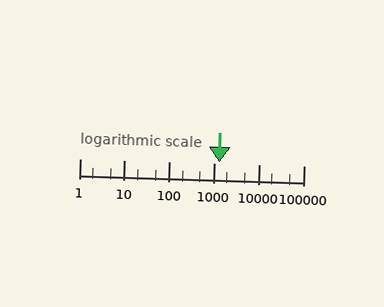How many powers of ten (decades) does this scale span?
The scale spans 5 decades, from 1 to 100000.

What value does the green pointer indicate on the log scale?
The pointer indicates approximately 1300.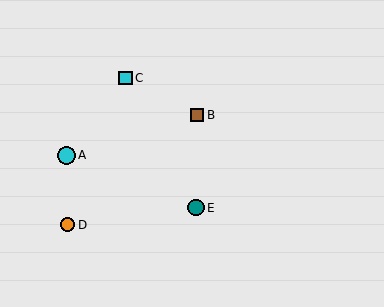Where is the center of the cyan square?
The center of the cyan square is at (126, 78).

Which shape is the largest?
The cyan circle (labeled A) is the largest.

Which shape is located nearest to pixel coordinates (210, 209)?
The teal circle (labeled E) at (196, 208) is nearest to that location.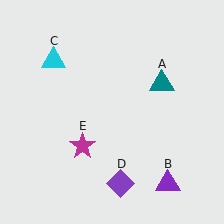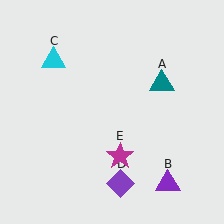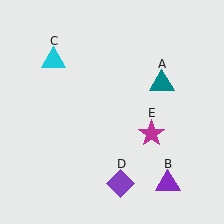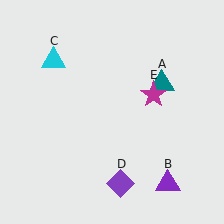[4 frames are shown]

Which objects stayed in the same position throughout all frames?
Teal triangle (object A) and purple triangle (object B) and cyan triangle (object C) and purple diamond (object D) remained stationary.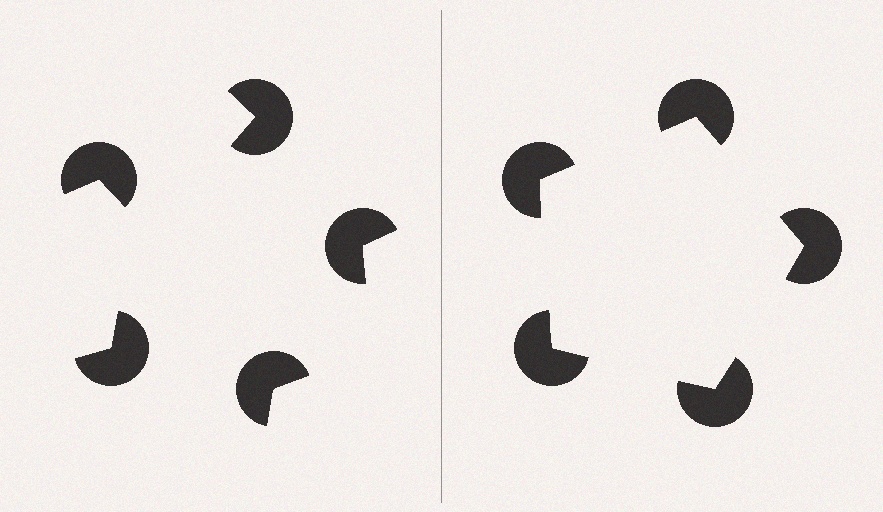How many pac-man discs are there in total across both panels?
10 — 5 on each side.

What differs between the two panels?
The pac-man discs are positioned identically on both sides; only the wedge orientations differ. On the right they align to a pentagon; on the left they are misaligned.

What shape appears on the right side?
An illusory pentagon.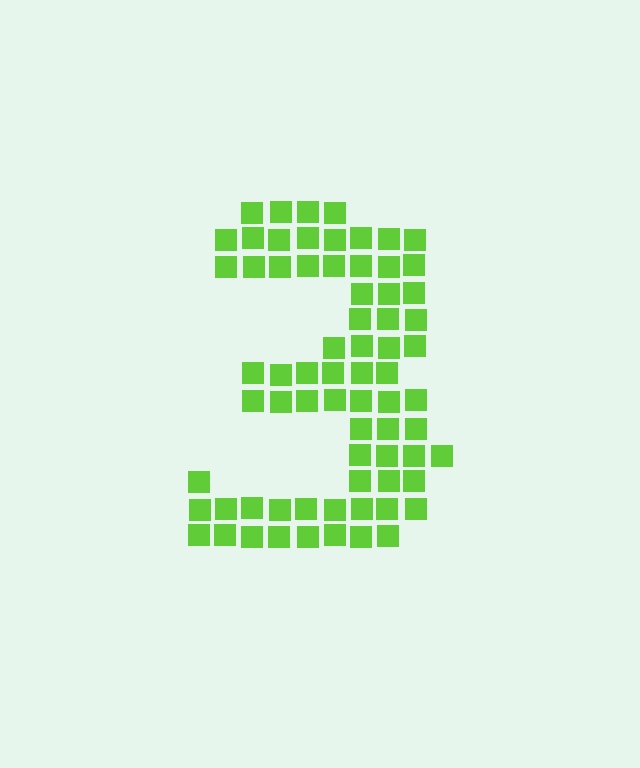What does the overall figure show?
The overall figure shows the digit 3.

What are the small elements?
The small elements are squares.